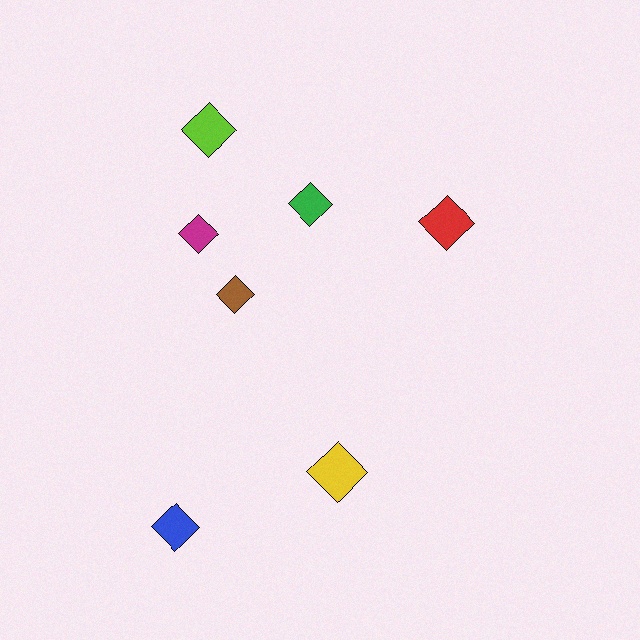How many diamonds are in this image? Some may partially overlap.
There are 7 diamonds.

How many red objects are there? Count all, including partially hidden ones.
There is 1 red object.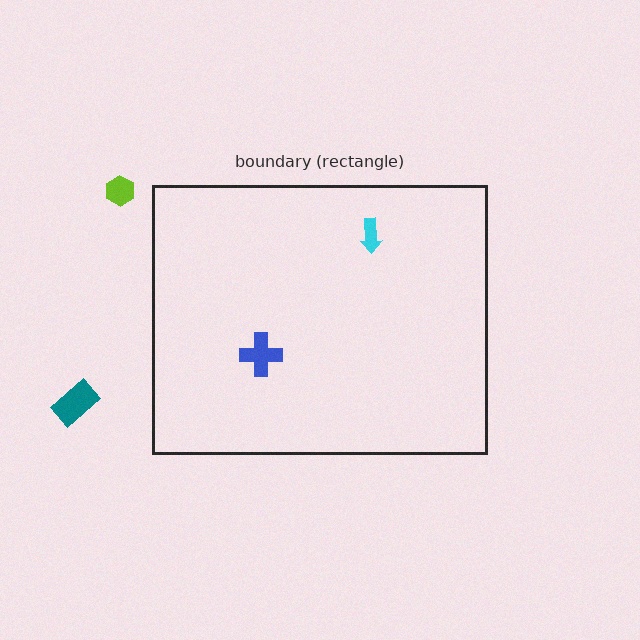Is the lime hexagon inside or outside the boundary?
Outside.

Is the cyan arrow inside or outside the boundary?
Inside.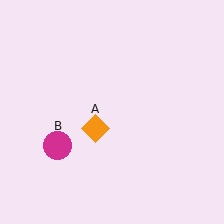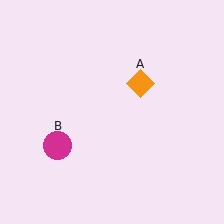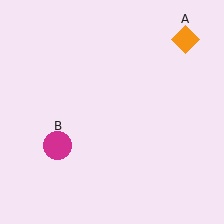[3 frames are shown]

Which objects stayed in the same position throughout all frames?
Magenta circle (object B) remained stationary.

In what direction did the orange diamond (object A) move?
The orange diamond (object A) moved up and to the right.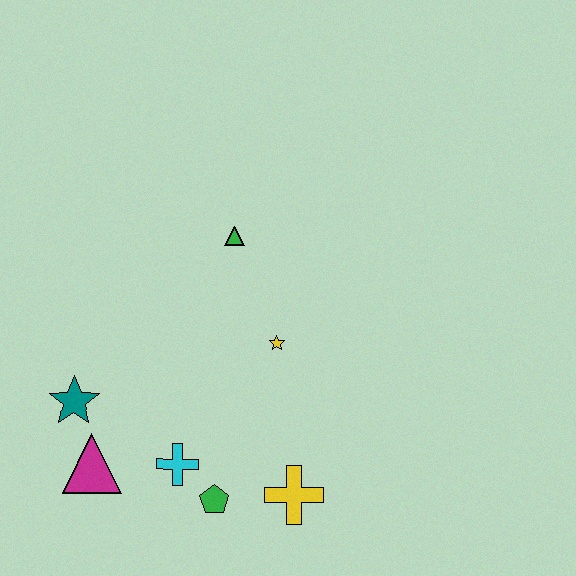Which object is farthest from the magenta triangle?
The green triangle is farthest from the magenta triangle.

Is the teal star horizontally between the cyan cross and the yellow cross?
No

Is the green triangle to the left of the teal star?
No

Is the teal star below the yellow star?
Yes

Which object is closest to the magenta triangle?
The teal star is closest to the magenta triangle.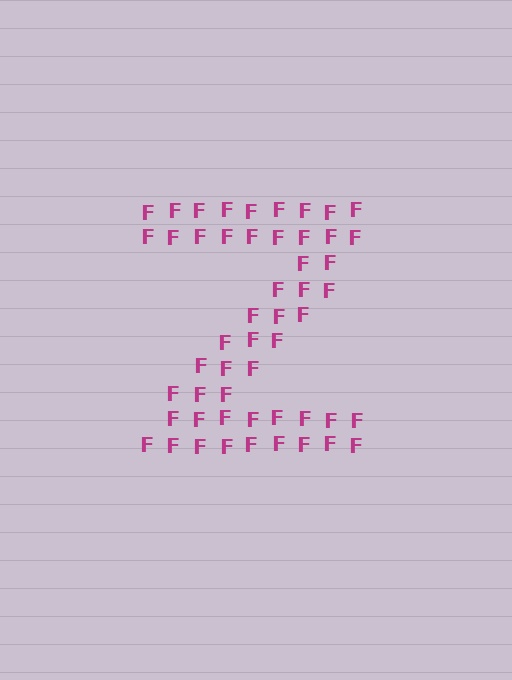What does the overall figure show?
The overall figure shows the letter Z.